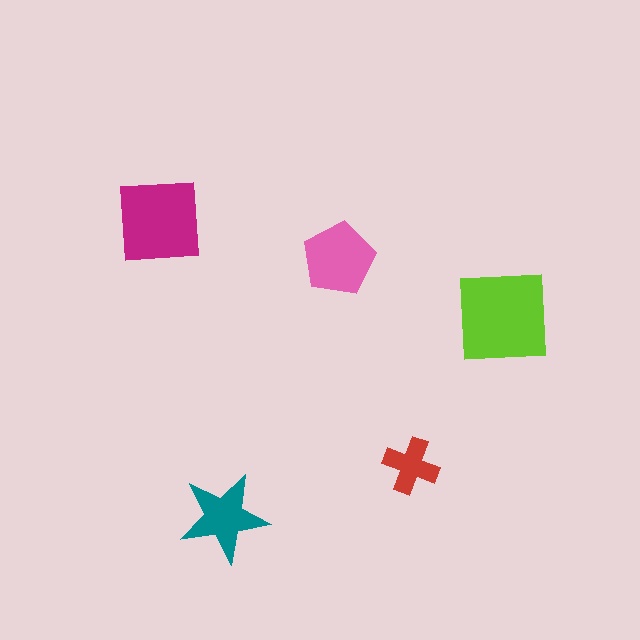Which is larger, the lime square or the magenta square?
The lime square.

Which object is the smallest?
The red cross.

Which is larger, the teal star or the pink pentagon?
The pink pentagon.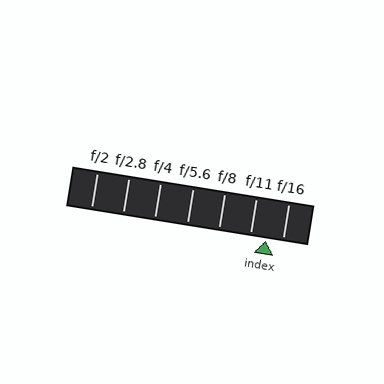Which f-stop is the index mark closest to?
The index mark is closest to f/16.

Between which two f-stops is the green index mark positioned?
The index mark is between f/11 and f/16.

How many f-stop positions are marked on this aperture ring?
There are 7 f-stop positions marked.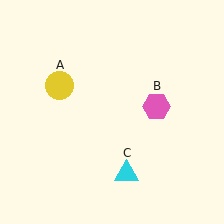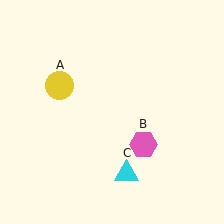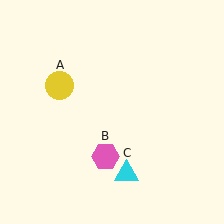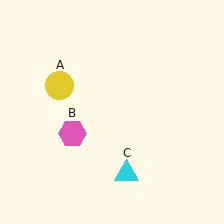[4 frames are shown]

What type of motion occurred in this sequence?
The pink hexagon (object B) rotated clockwise around the center of the scene.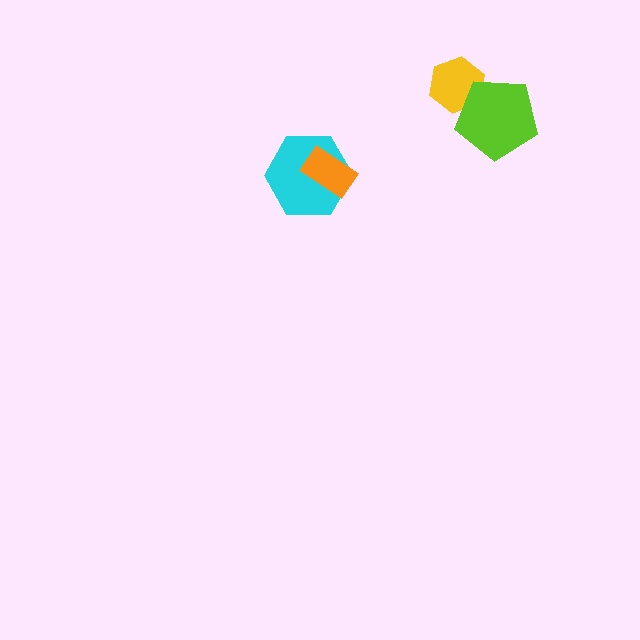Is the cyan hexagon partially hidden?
Yes, it is partially covered by another shape.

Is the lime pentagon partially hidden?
No, no other shape covers it.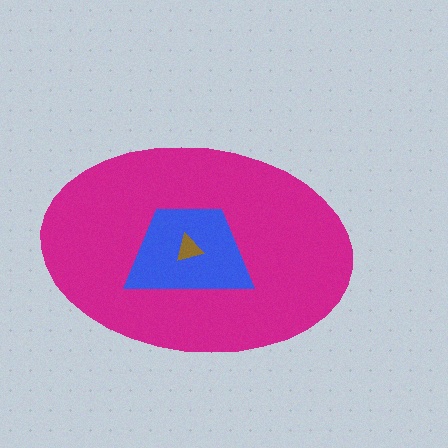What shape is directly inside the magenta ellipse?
The blue trapezoid.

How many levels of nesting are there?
3.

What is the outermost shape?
The magenta ellipse.